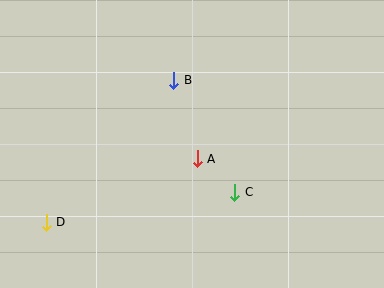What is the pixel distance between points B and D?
The distance between B and D is 191 pixels.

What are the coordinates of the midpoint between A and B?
The midpoint between A and B is at (185, 120).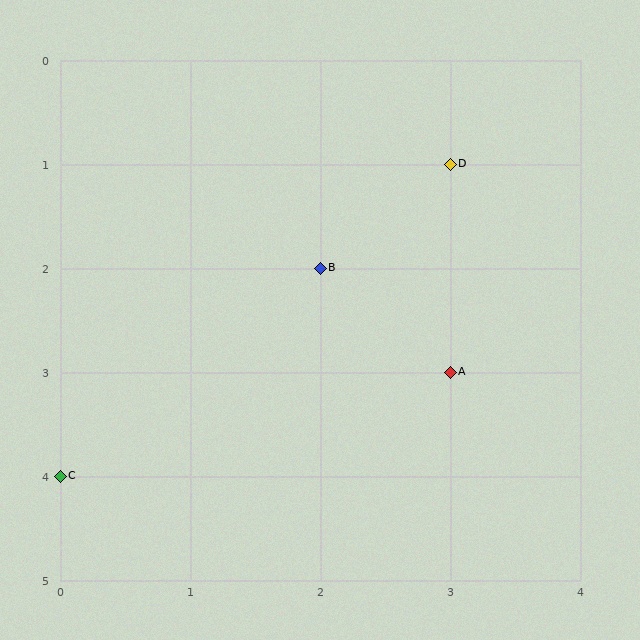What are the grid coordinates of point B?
Point B is at grid coordinates (2, 2).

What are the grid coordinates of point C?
Point C is at grid coordinates (0, 4).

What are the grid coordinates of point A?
Point A is at grid coordinates (3, 3).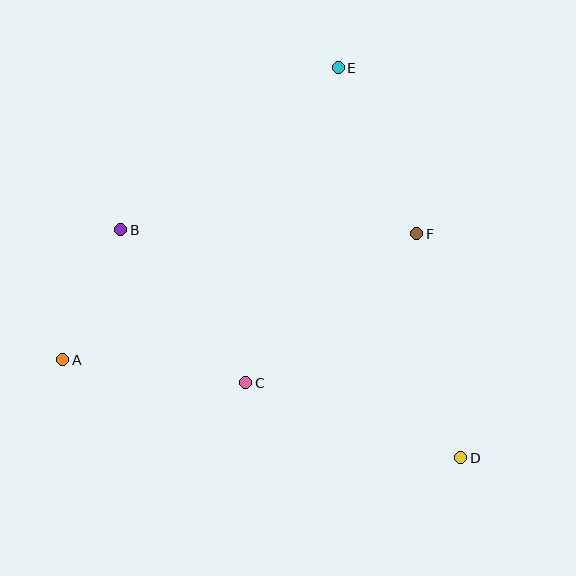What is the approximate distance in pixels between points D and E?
The distance between D and E is approximately 408 pixels.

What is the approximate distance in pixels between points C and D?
The distance between C and D is approximately 227 pixels.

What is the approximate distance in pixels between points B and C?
The distance between B and C is approximately 198 pixels.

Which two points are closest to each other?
Points A and B are closest to each other.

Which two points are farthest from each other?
Points A and D are farthest from each other.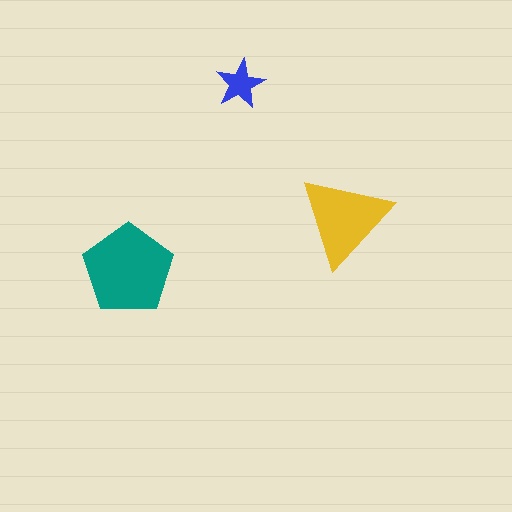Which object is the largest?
The teal pentagon.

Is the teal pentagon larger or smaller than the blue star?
Larger.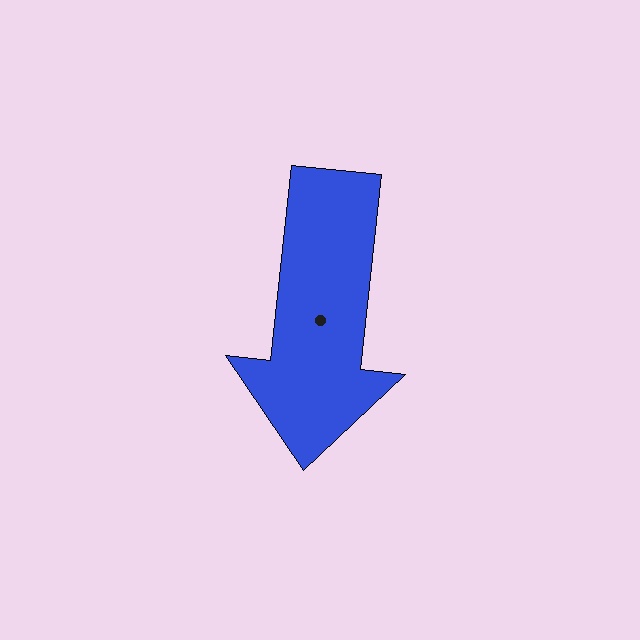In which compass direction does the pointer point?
South.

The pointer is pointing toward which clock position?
Roughly 6 o'clock.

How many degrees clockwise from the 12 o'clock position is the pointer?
Approximately 186 degrees.